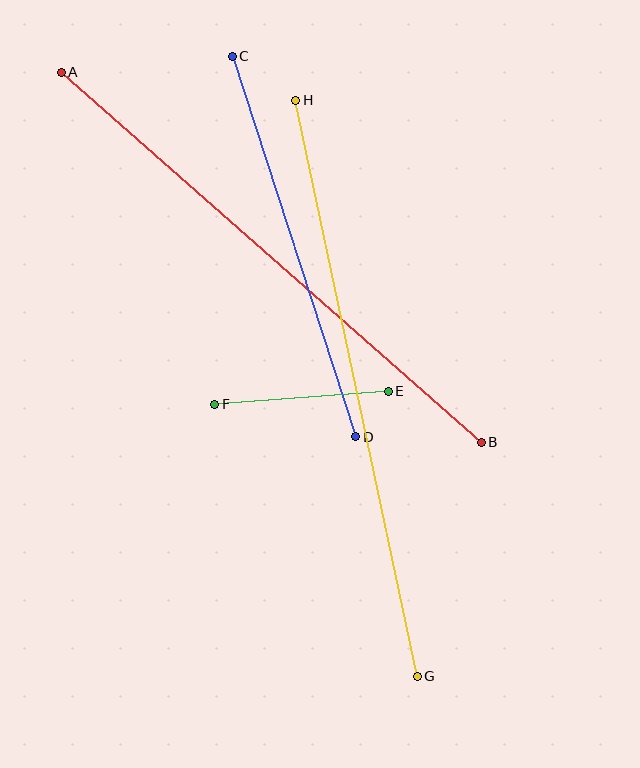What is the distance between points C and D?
The distance is approximately 400 pixels.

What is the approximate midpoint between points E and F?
The midpoint is at approximately (301, 398) pixels.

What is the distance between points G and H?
The distance is approximately 589 pixels.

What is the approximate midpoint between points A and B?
The midpoint is at approximately (271, 257) pixels.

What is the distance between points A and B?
The distance is approximately 560 pixels.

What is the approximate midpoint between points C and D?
The midpoint is at approximately (294, 246) pixels.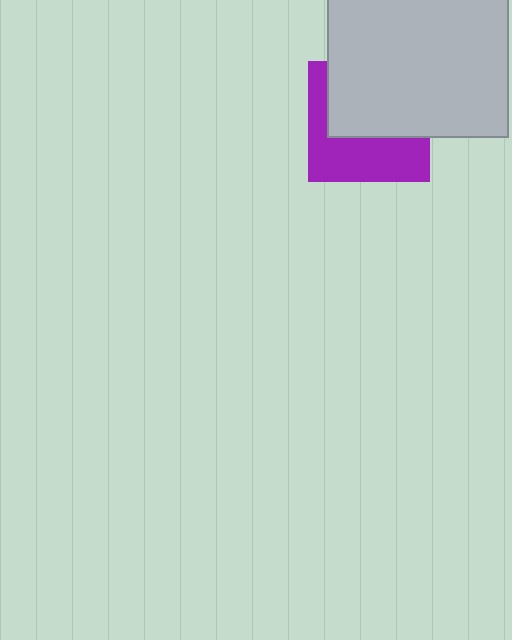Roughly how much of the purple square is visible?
About half of it is visible (roughly 47%).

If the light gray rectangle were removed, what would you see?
You would see the complete purple square.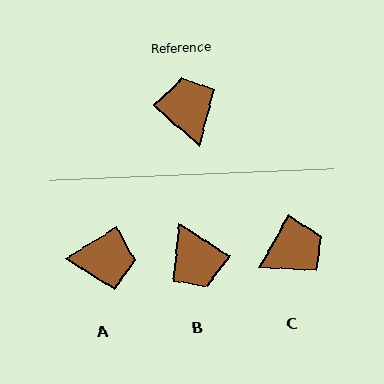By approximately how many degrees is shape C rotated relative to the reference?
Approximately 77 degrees clockwise.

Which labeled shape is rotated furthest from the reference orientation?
B, about 171 degrees away.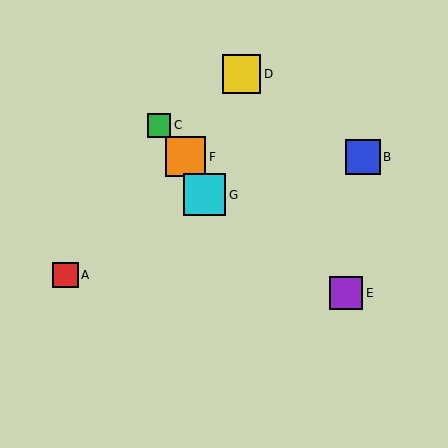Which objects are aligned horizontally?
Objects B, F are aligned horizontally.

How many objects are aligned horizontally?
2 objects (B, F) are aligned horizontally.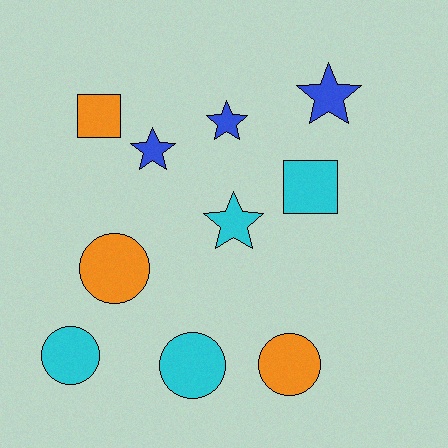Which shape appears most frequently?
Star, with 4 objects.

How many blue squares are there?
There are no blue squares.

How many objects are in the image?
There are 10 objects.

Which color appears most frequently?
Cyan, with 4 objects.